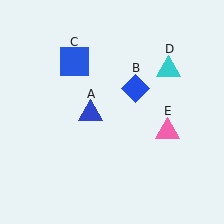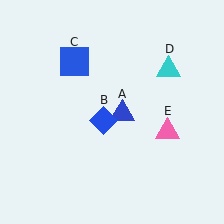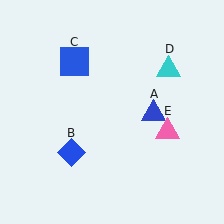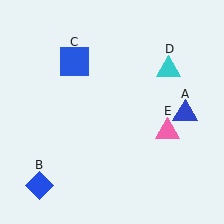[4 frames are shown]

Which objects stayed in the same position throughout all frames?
Blue square (object C) and cyan triangle (object D) and pink triangle (object E) remained stationary.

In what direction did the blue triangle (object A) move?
The blue triangle (object A) moved right.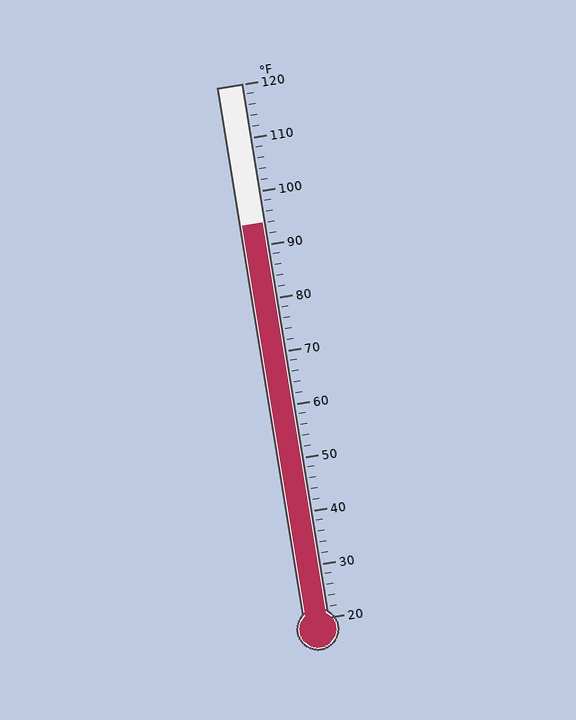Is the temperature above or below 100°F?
The temperature is below 100°F.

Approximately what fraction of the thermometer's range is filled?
The thermometer is filled to approximately 75% of its range.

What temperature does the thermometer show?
The thermometer shows approximately 94°F.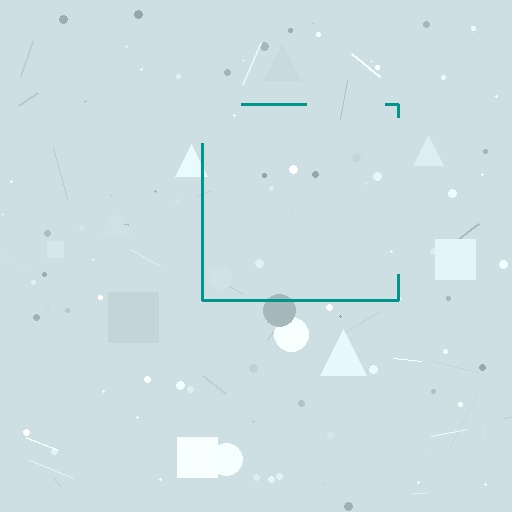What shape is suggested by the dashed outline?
The dashed outline suggests a square.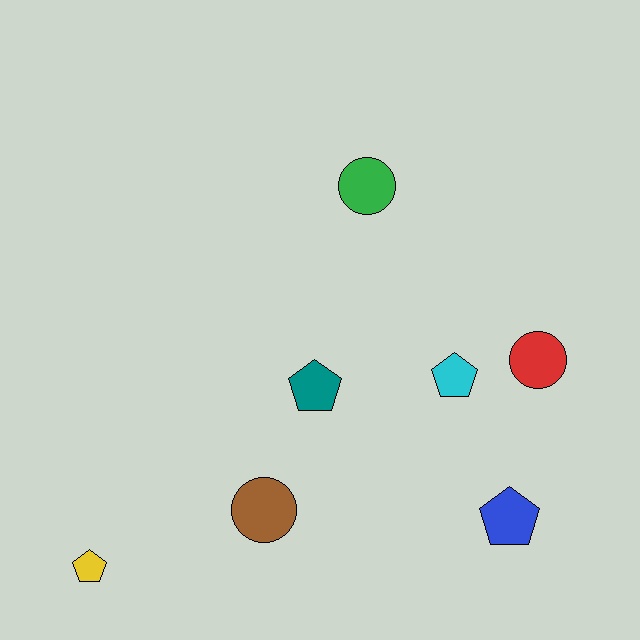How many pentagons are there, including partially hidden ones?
There are 4 pentagons.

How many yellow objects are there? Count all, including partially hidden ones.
There is 1 yellow object.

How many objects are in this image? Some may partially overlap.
There are 7 objects.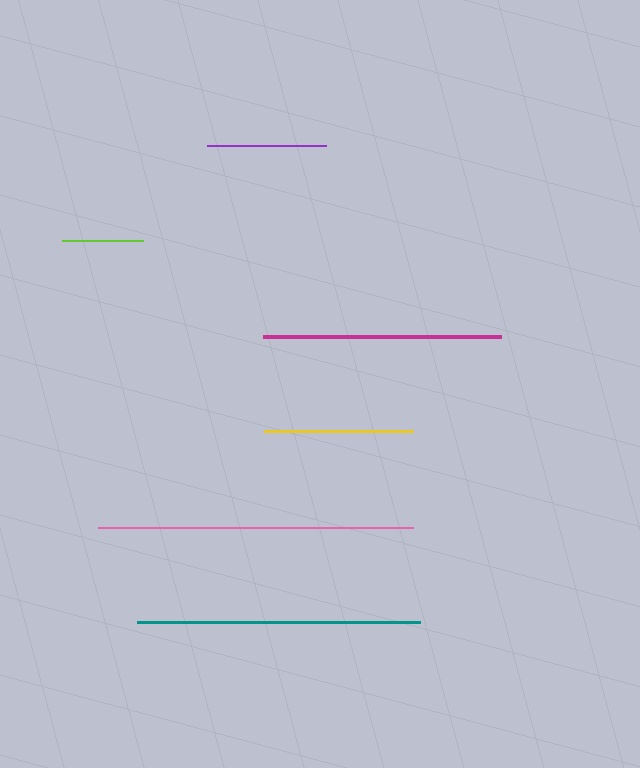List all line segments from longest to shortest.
From longest to shortest: pink, teal, magenta, yellow, purple, lime.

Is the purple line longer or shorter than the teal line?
The teal line is longer than the purple line.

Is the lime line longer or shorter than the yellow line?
The yellow line is longer than the lime line.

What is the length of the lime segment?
The lime segment is approximately 81 pixels long.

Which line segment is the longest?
The pink line is the longest at approximately 315 pixels.